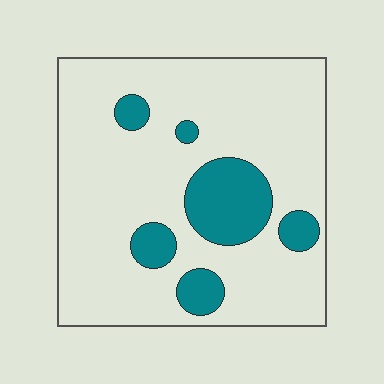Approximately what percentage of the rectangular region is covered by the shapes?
Approximately 15%.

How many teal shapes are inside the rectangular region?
6.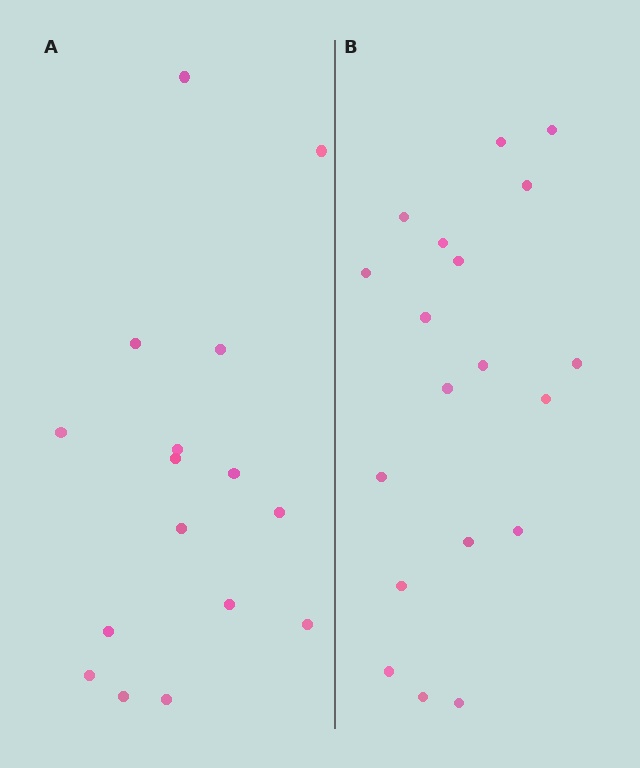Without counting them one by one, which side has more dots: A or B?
Region B (the right region) has more dots.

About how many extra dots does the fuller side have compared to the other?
Region B has just a few more — roughly 2 or 3 more dots than region A.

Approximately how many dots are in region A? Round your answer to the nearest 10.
About 20 dots. (The exact count is 16, which rounds to 20.)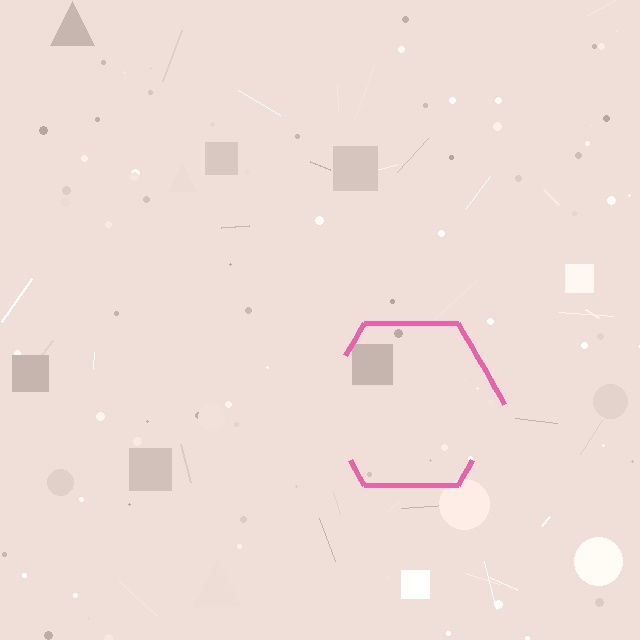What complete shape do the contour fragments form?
The contour fragments form a hexagon.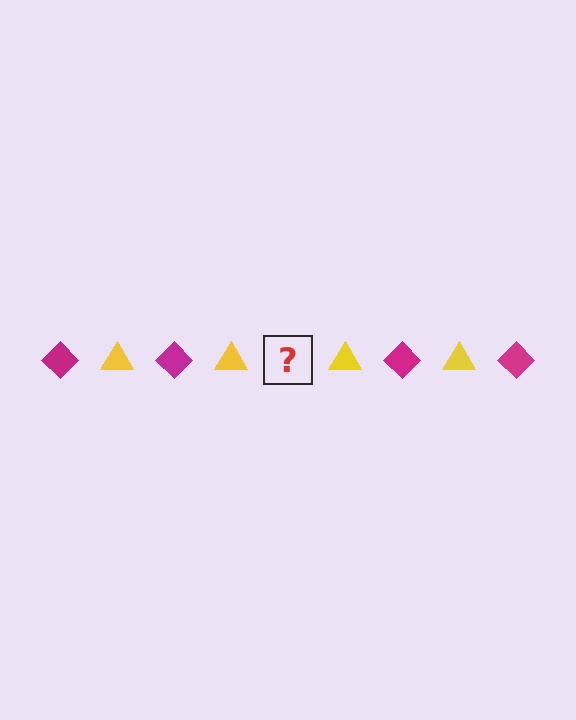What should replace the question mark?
The question mark should be replaced with a magenta diamond.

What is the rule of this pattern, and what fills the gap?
The rule is that the pattern alternates between magenta diamond and yellow triangle. The gap should be filled with a magenta diamond.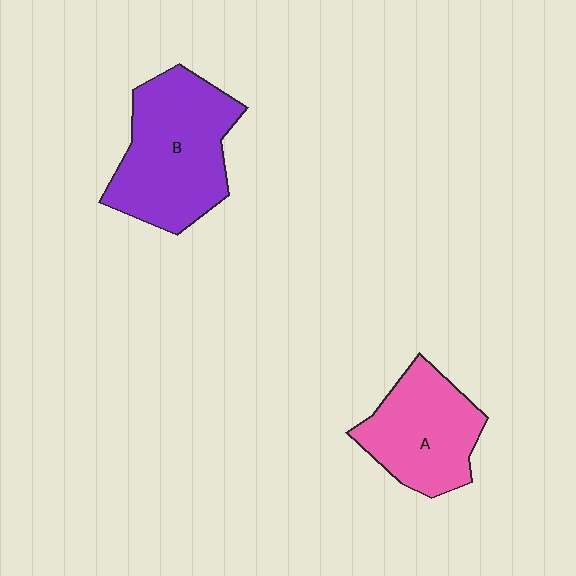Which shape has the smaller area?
Shape A (pink).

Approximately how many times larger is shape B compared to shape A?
Approximately 1.3 times.